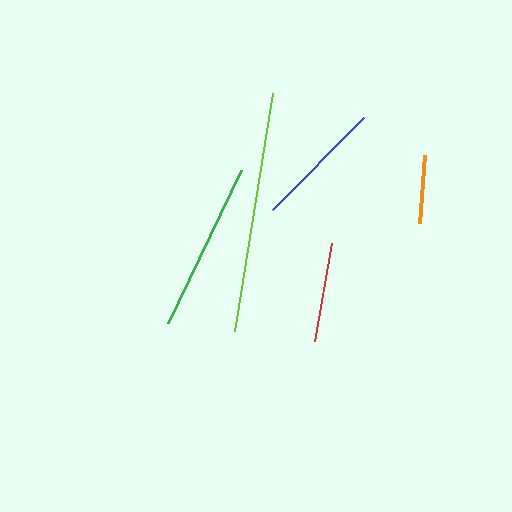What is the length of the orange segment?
The orange segment is approximately 69 pixels long.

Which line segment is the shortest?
The orange line is the shortest at approximately 69 pixels.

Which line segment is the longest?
The lime line is the longest at approximately 241 pixels.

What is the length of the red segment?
The red segment is approximately 99 pixels long.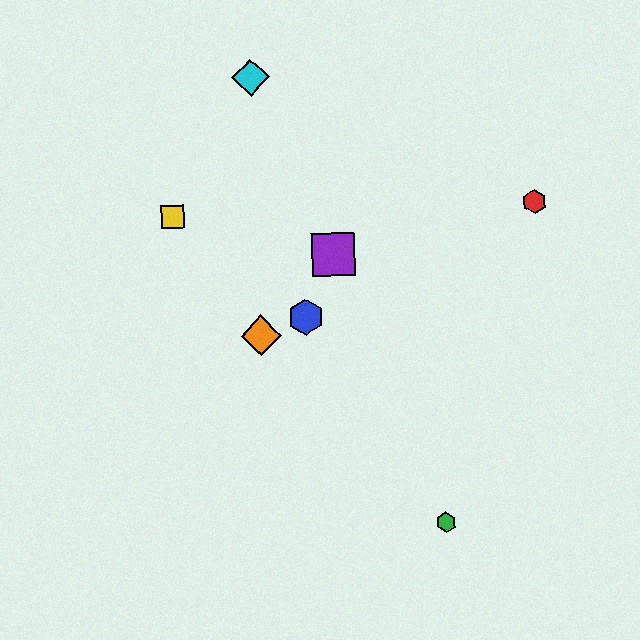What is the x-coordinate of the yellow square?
The yellow square is at x≈172.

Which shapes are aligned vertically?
The orange diamond, the cyan diamond are aligned vertically.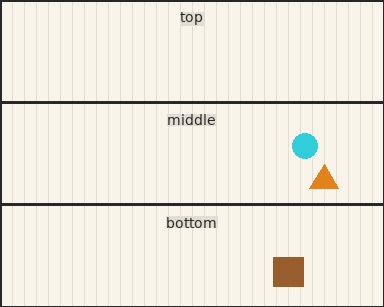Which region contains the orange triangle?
The middle region.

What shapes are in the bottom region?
The brown square.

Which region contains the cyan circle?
The middle region.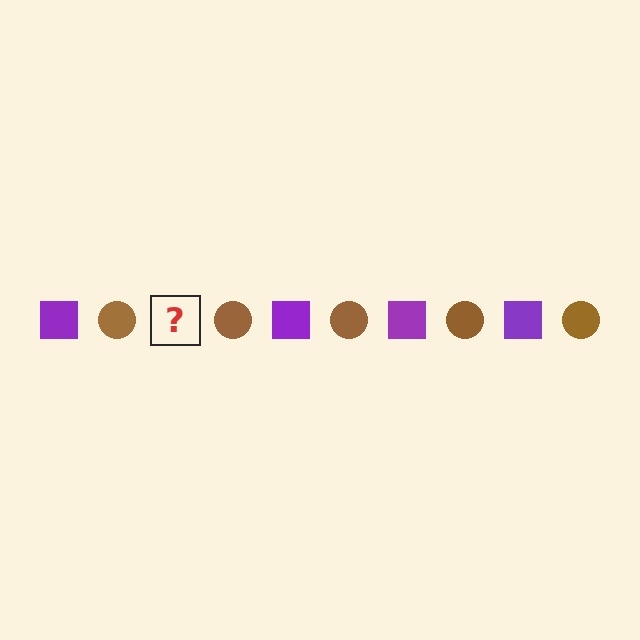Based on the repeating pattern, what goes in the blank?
The blank should be a purple square.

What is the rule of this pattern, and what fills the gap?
The rule is that the pattern alternates between purple square and brown circle. The gap should be filled with a purple square.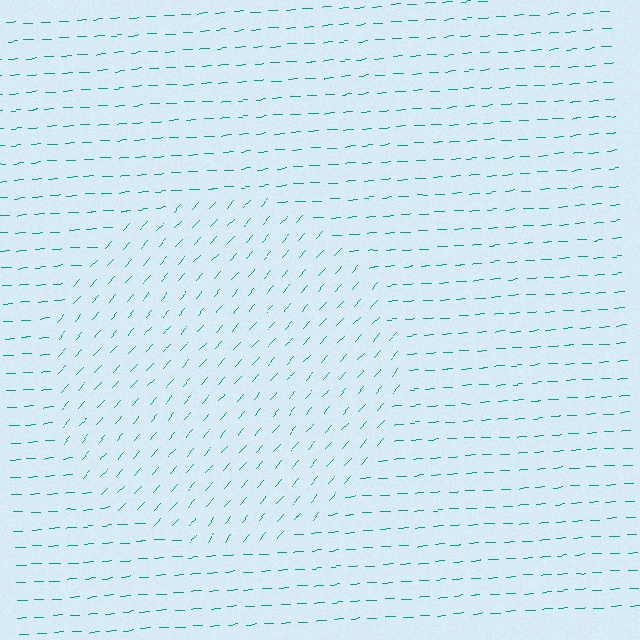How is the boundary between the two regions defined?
The boundary is defined purely by a change in line orientation (approximately 45 degrees difference). All lines are the same color and thickness.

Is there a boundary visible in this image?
Yes, there is a texture boundary formed by a change in line orientation.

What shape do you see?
I see a circle.